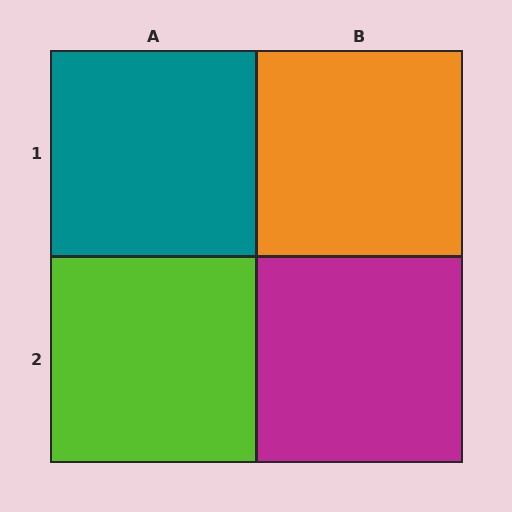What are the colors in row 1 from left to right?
Teal, orange.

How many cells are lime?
1 cell is lime.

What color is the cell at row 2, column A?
Lime.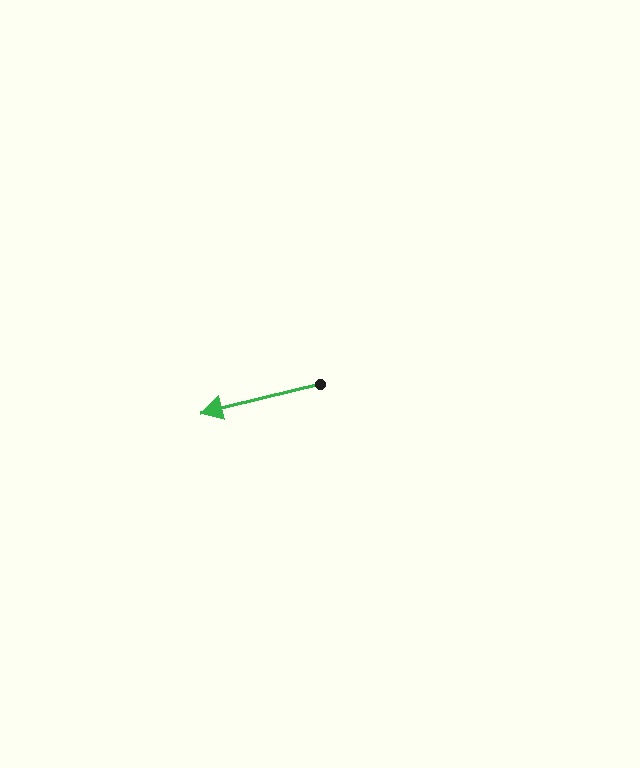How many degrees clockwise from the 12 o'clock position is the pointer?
Approximately 256 degrees.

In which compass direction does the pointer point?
West.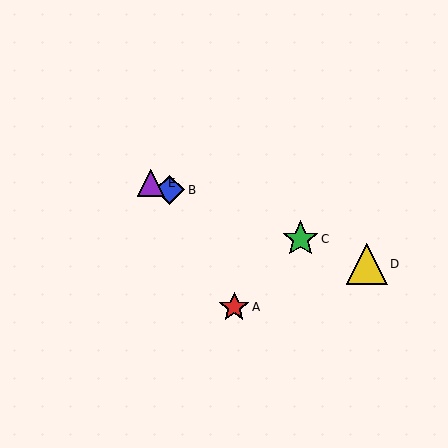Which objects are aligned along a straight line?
Objects B, C, D, E are aligned along a straight line.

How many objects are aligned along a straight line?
4 objects (B, C, D, E) are aligned along a straight line.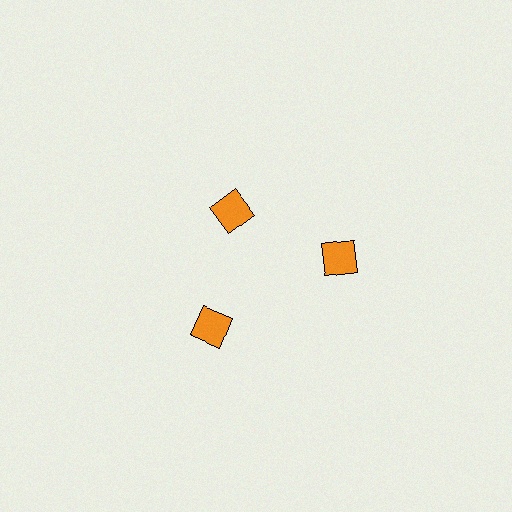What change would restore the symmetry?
The symmetry would be restored by moving it outward, back onto the ring so that all 3 diamonds sit at equal angles and equal distance from the center.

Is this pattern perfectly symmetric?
No. The 3 orange diamonds are arranged in a ring, but one element near the 11 o'clock position is pulled inward toward the center, breaking the 3-fold rotational symmetry.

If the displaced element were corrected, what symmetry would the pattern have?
It would have 3-fold rotational symmetry — the pattern would map onto itself every 120 degrees.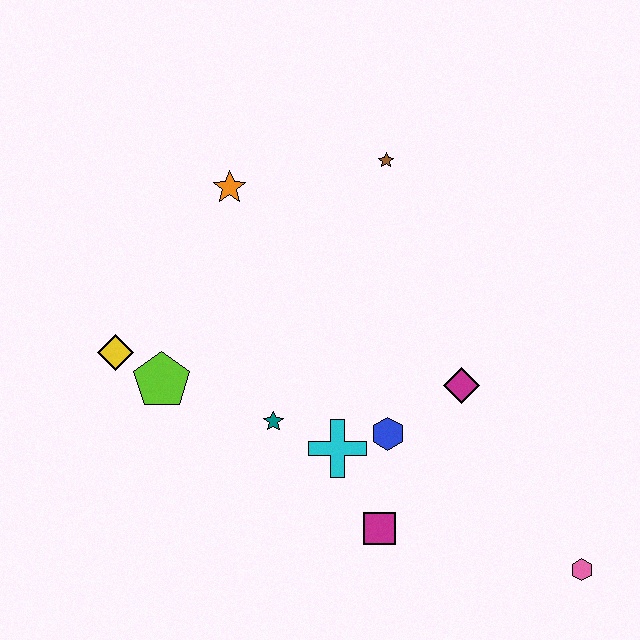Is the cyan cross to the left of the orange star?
No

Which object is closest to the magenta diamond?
The blue hexagon is closest to the magenta diamond.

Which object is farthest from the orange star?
The pink hexagon is farthest from the orange star.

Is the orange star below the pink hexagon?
No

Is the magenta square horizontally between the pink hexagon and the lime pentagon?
Yes